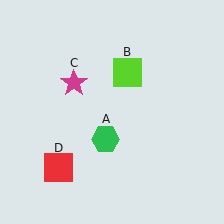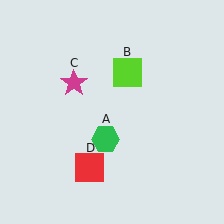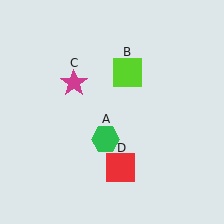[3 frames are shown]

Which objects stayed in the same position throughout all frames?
Green hexagon (object A) and lime square (object B) and magenta star (object C) remained stationary.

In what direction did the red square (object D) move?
The red square (object D) moved right.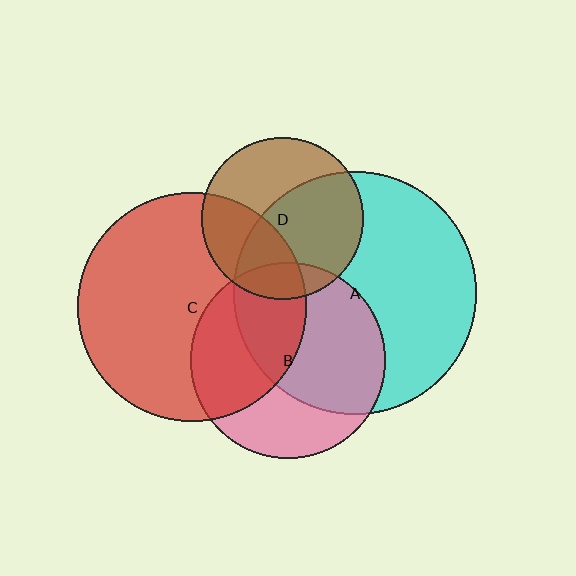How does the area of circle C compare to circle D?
Approximately 2.0 times.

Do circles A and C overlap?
Yes.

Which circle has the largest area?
Circle A (cyan).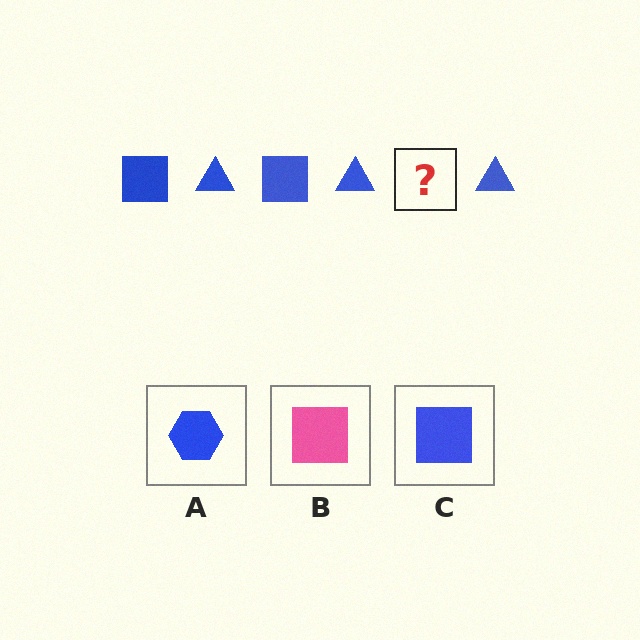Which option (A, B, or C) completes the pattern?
C.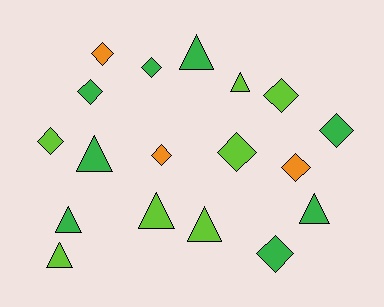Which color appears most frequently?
Green, with 8 objects.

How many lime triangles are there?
There are 4 lime triangles.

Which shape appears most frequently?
Diamond, with 10 objects.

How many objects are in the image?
There are 18 objects.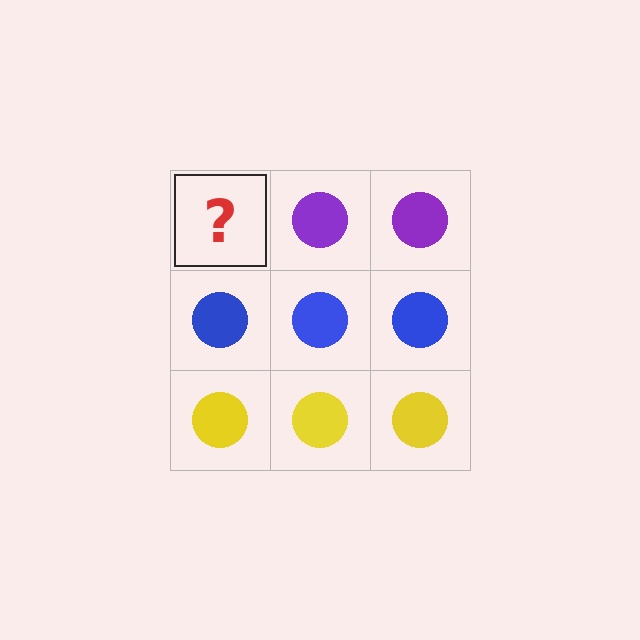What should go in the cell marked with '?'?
The missing cell should contain a purple circle.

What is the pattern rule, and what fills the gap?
The rule is that each row has a consistent color. The gap should be filled with a purple circle.